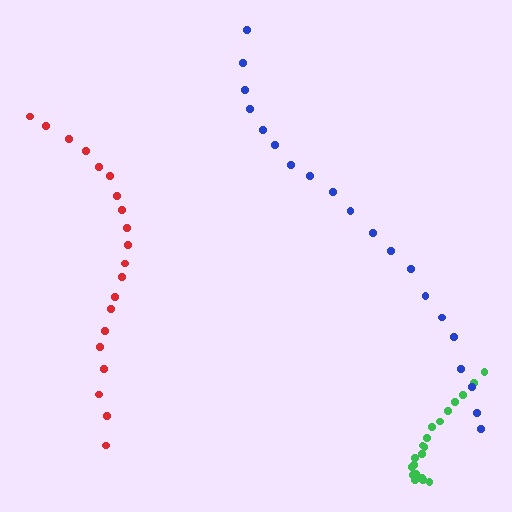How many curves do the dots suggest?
There are 3 distinct paths.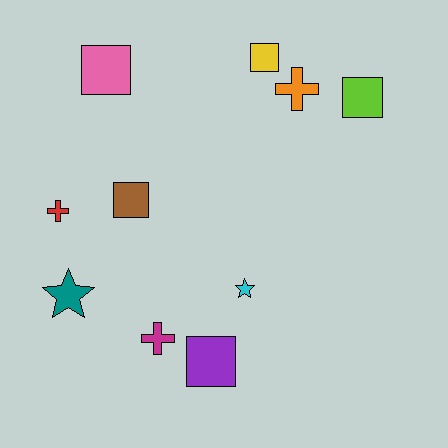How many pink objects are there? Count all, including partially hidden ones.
There is 1 pink object.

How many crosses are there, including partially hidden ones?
There are 3 crosses.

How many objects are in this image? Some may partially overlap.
There are 10 objects.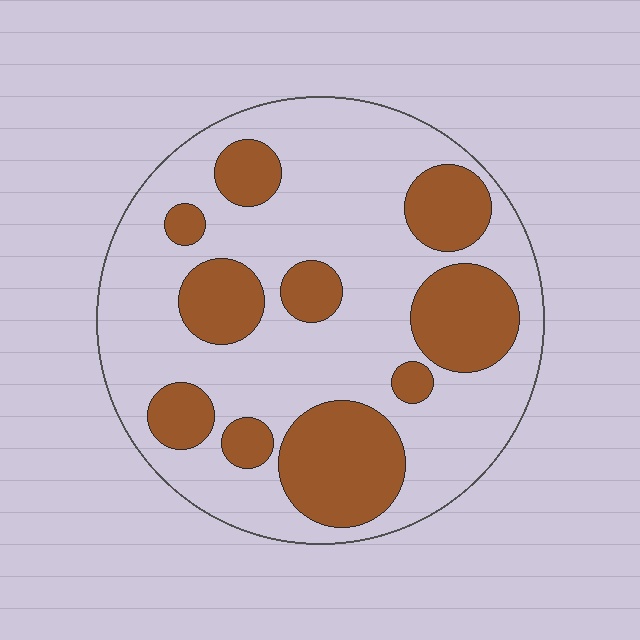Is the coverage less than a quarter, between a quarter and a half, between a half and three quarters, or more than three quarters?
Between a quarter and a half.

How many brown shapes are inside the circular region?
10.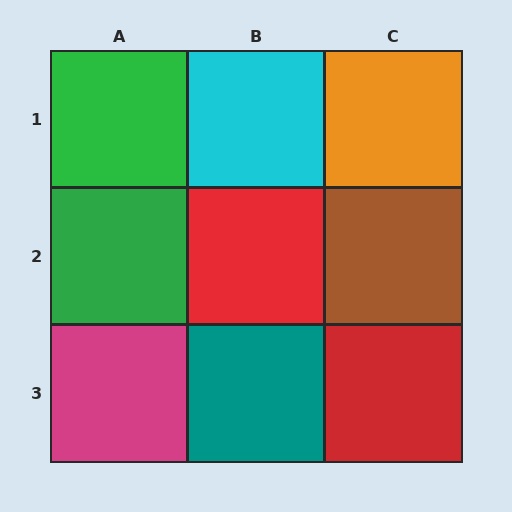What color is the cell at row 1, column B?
Cyan.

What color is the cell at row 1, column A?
Green.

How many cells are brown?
1 cell is brown.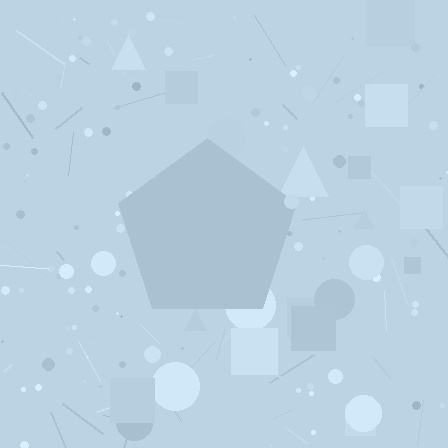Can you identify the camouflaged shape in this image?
The camouflaged shape is a pentagon.